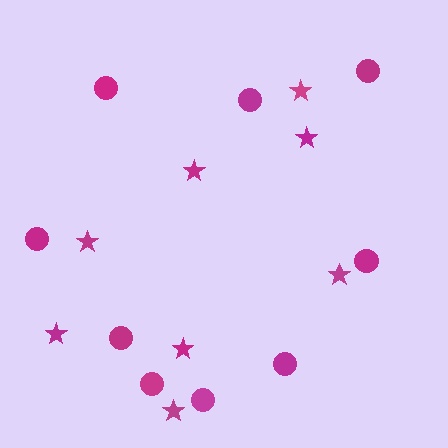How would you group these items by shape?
There are 2 groups: one group of circles (9) and one group of stars (8).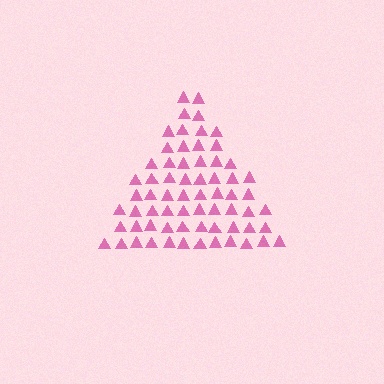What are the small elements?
The small elements are triangles.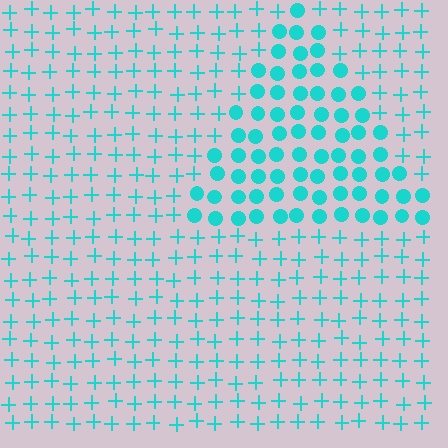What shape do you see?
I see a triangle.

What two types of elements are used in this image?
The image uses circles inside the triangle region and plus signs outside it.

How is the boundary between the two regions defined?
The boundary is defined by a change in element shape: circles inside vs. plus signs outside. All elements share the same color and spacing.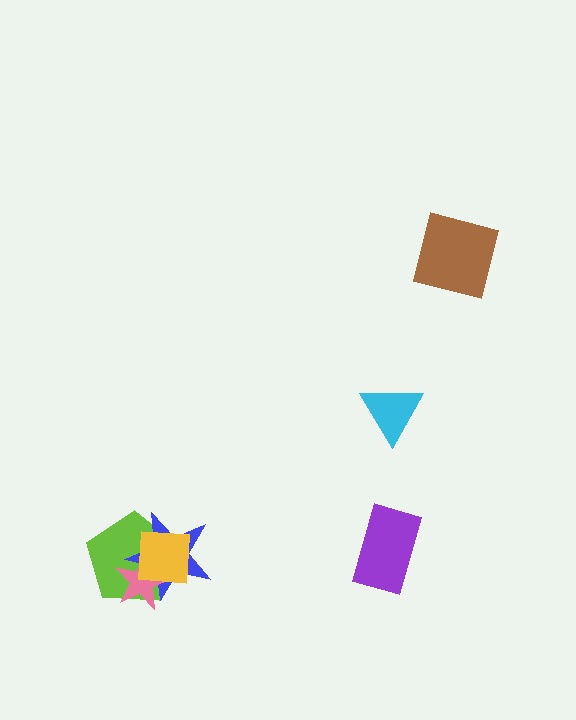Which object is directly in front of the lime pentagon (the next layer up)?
The blue star is directly in front of the lime pentagon.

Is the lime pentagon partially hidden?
Yes, it is partially covered by another shape.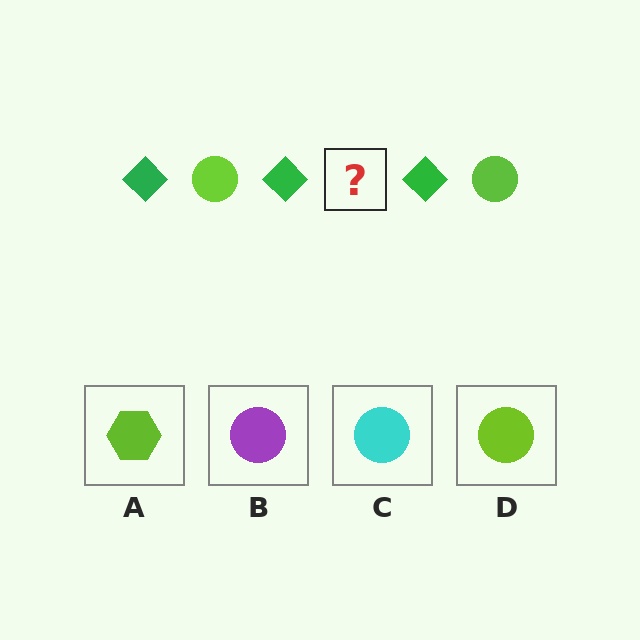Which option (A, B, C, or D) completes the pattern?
D.